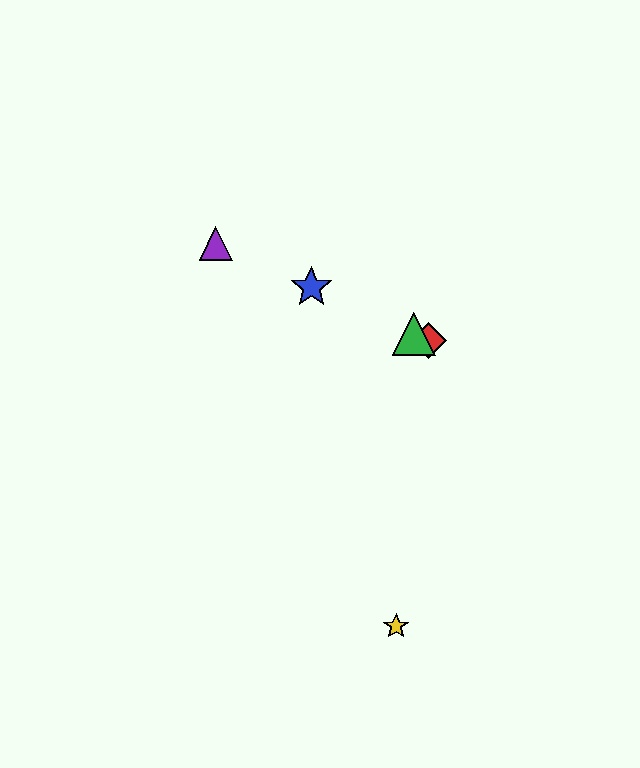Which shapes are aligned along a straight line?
The red diamond, the blue star, the green triangle, the purple triangle are aligned along a straight line.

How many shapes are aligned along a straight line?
4 shapes (the red diamond, the blue star, the green triangle, the purple triangle) are aligned along a straight line.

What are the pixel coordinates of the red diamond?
The red diamond is at (429, 341).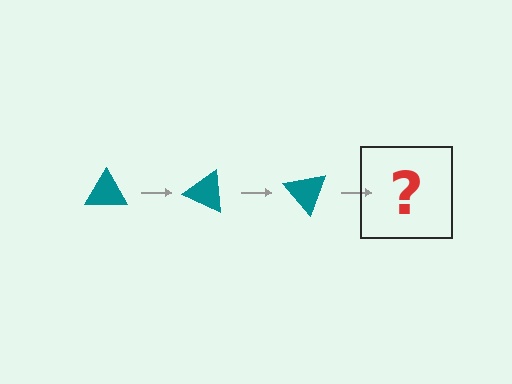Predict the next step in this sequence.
The next step is a teal triangle rotated 75 degrees.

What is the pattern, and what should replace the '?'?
The pattern is that the triangle rotates 25 degrees each step. The '?' should be a teal triangle rotated 75 degrees.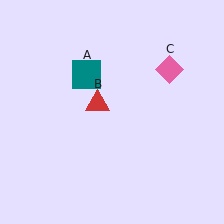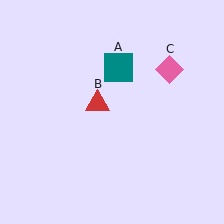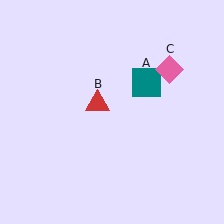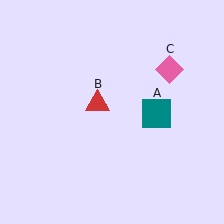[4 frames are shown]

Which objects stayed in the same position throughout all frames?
Red triangle (object B) and pink diamond (object C) remained stationary.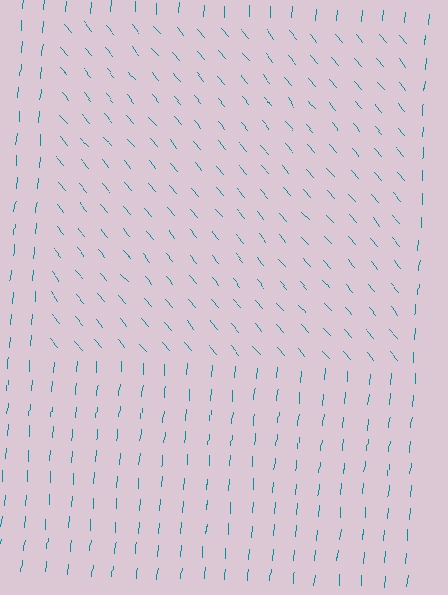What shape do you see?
I see a rectangle.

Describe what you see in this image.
The image is filled with small teal line segments. A rectangle region in the image has lines oriented differently from the surrounding lines, creating a visible texture boundary.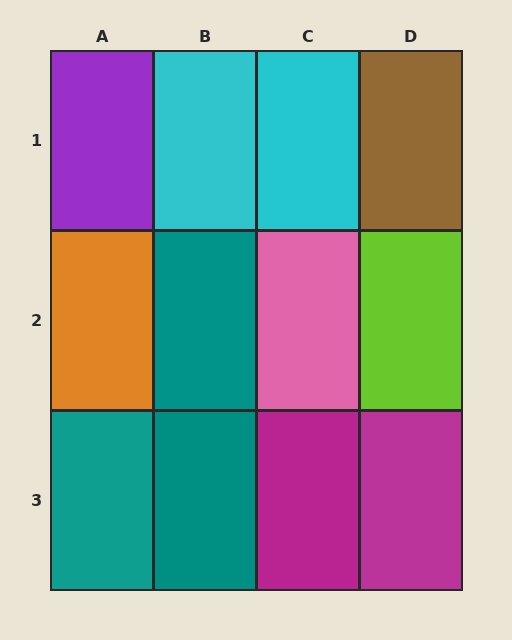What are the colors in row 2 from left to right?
Orange, teal, pink, lime.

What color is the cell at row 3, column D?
Magenta.